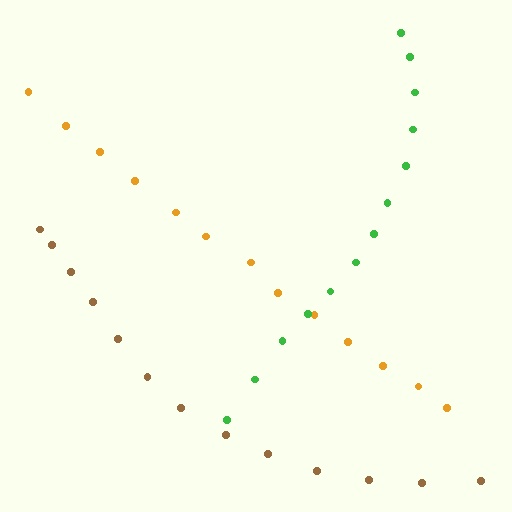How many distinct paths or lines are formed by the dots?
There are 3 distinct paths.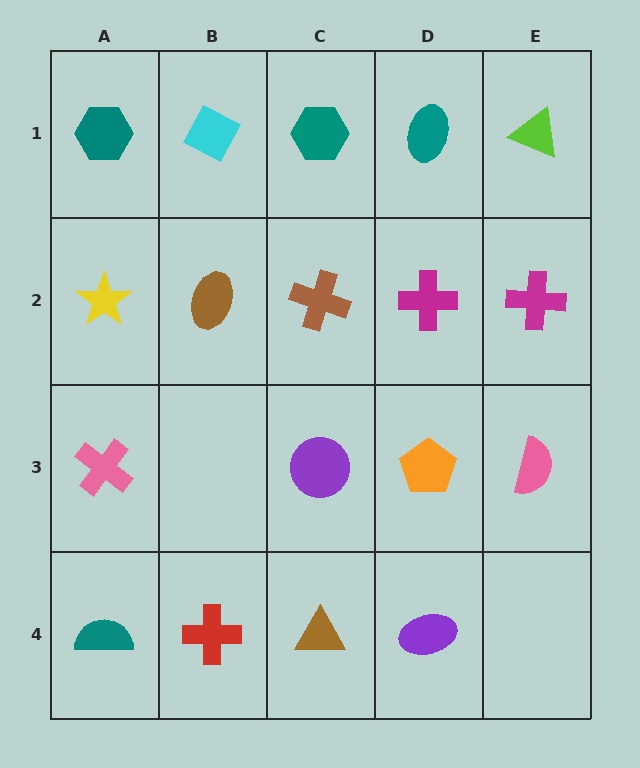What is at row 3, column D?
An orange pentagon.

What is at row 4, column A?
A teal semicircle.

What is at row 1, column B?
A cyan diamond.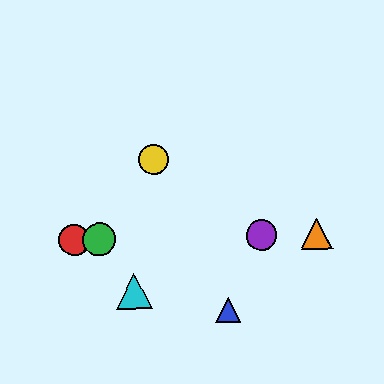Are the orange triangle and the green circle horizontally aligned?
Yes, both are at y≈234.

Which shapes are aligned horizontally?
The red circle, the green circle, the purple circle, the orange triangle are aligned horizontally.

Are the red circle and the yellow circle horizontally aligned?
No, the red circle is at y≈240 and the yellow circle is at y≈159.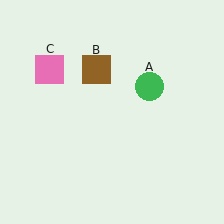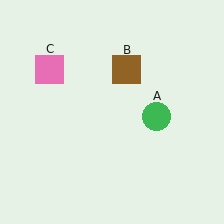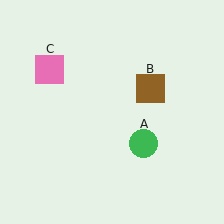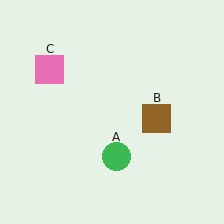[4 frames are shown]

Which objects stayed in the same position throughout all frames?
Pink square (object C) remained stationary.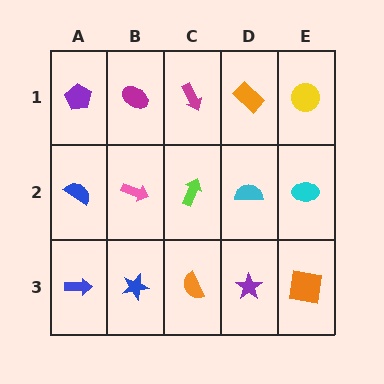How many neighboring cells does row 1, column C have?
3.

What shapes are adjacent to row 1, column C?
A lime arrow (row 2, column C), a magenta ellipse (row 1, column B), an orange rectangle (row 1, column D).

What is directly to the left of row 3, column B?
A blue arrow.